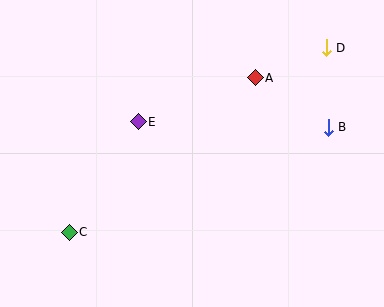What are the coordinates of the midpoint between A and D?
The midpoint between A and D is at (291, 63).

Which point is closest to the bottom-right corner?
Point B is closest to the bottom-right corner.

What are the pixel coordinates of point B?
Point B is at (328, 127).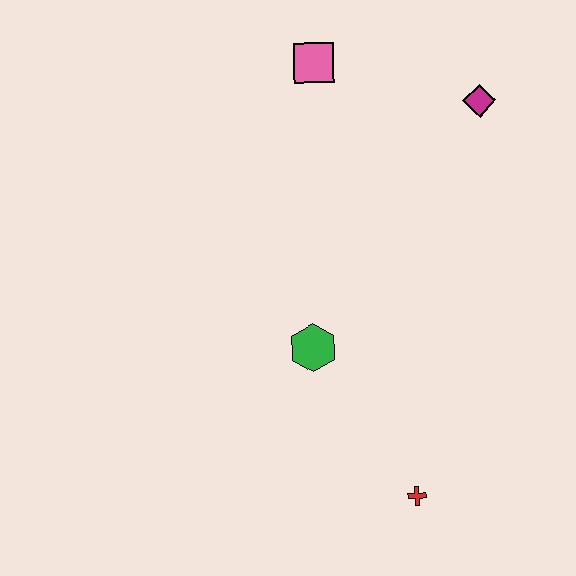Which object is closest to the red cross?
The green hexagon is closest to the red cross.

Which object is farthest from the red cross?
The pink square is farthest from the red cross.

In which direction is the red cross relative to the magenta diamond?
The red cross is below the magenta diamond.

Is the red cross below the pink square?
Yes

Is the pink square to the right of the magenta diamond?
No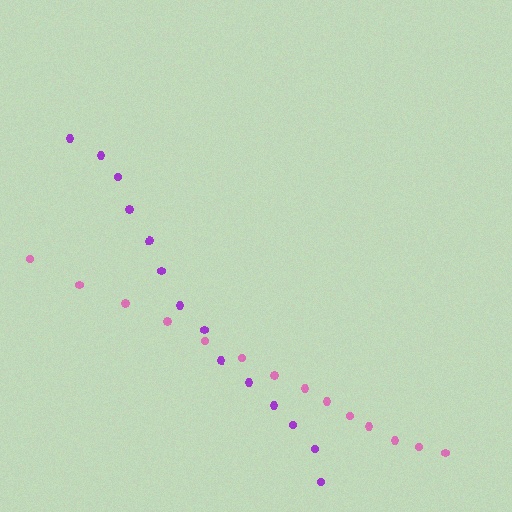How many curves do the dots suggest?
There are 2 distinct paths.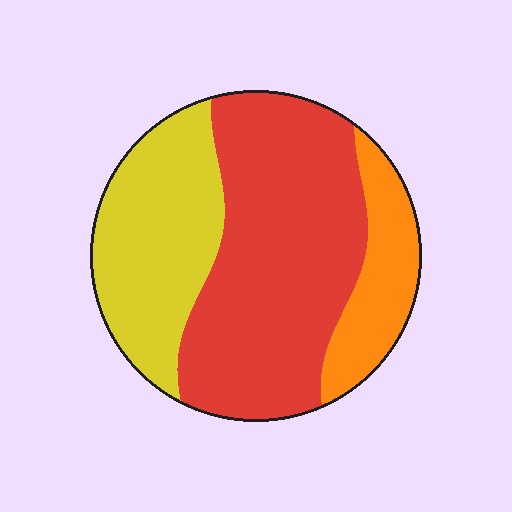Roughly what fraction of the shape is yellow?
Yellow covers 30% of the shape.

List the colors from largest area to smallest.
From largest to smallest: red, yellow, orange.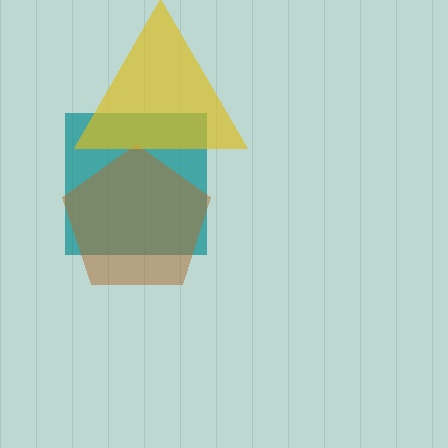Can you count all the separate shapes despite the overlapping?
Yes, there are 3 separate shapes.